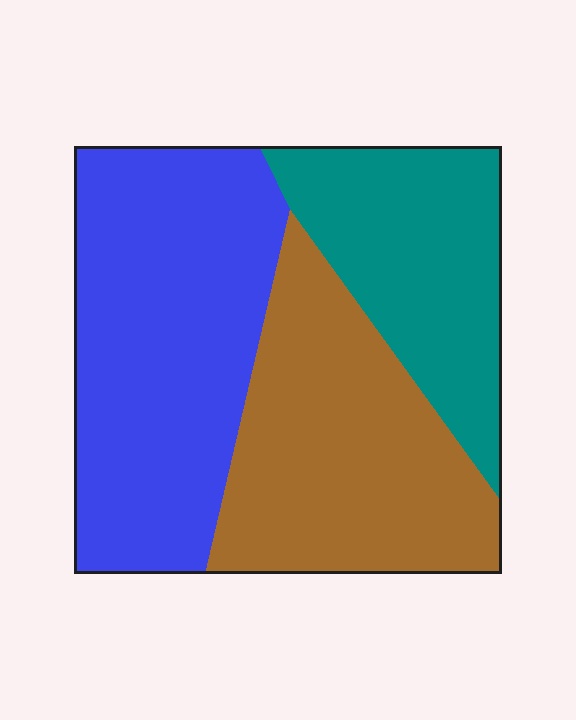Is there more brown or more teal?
Brown.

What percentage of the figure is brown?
Brown covers 34% of the figure.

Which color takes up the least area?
Teal, at roughly 25%.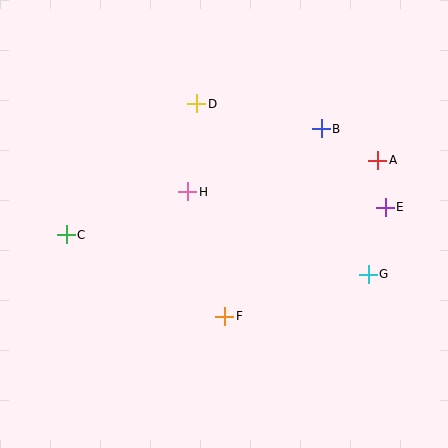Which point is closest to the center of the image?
Point H at (188, 192) is closest to the center.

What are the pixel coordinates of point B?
Point B is at (321, 129).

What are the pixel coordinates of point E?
Point E is at (385, 207).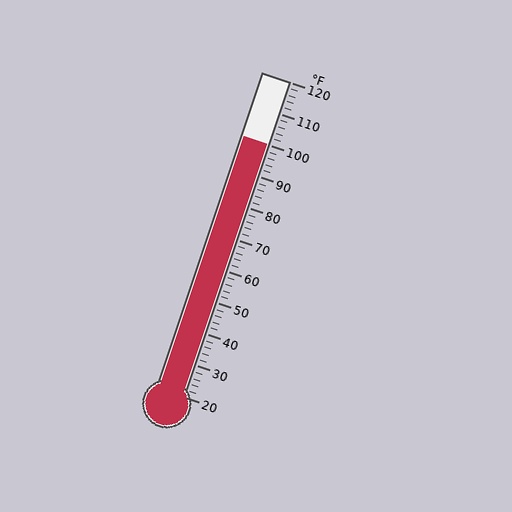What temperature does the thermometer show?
The thermometer shows approximately 100°F.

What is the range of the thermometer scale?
The thermometer scale ranges from 20°F to 120°F.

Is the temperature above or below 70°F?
The temperature is above 70°F.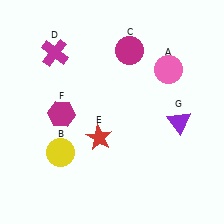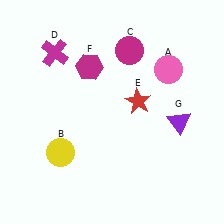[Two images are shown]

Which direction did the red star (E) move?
The red star (E) moved right.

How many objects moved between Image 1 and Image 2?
2 objects moved between the two images.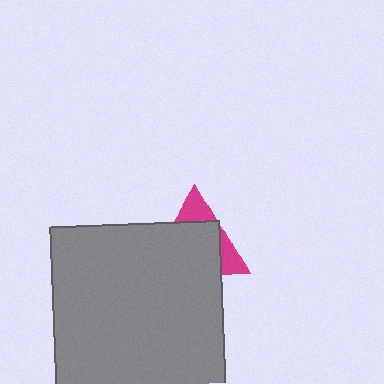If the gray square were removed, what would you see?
You would see the complete magenta triangle.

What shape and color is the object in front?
The object in front is a gray square.